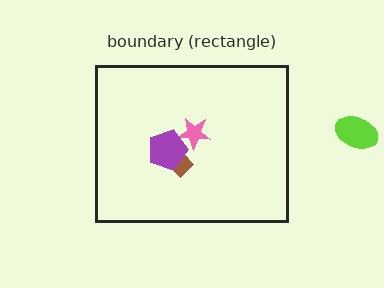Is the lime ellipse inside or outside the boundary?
Outside.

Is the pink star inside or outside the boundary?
Inside.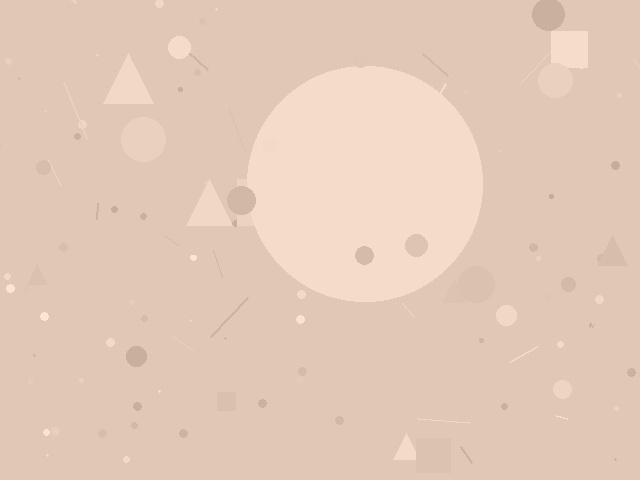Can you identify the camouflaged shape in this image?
The camouflaged shape is a circle.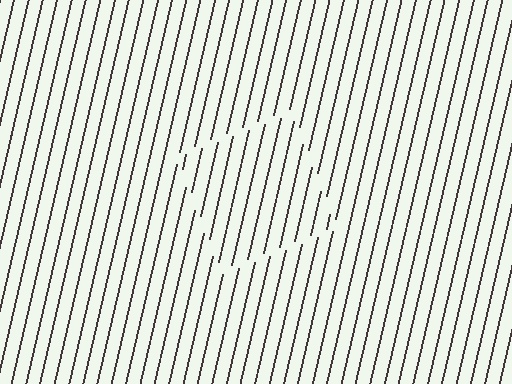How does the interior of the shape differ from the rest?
The interior of the shape contains the same grating, shifted by half a period — the contour is defined by the phase discontinuity where line-ends from the inner and outer gratings abut.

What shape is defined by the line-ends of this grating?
An illusory square. The interior of the shape contains the same grating, shifted by half a period — the contour is defined by the phase discontinuity where line-ends from the inner and outer gratings abut.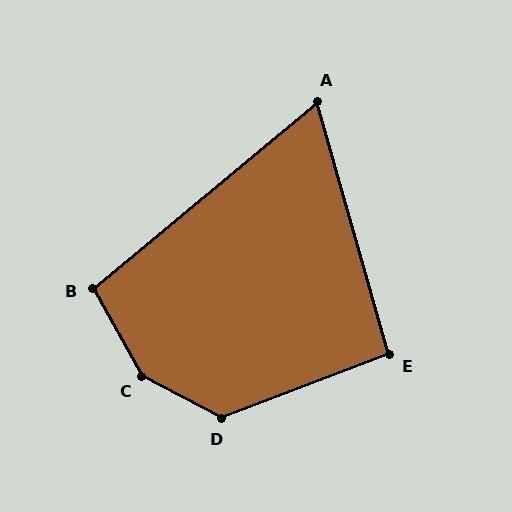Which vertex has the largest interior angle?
C, at approximately 147 degrees.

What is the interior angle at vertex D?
Approximately 131 degrees (obtuse).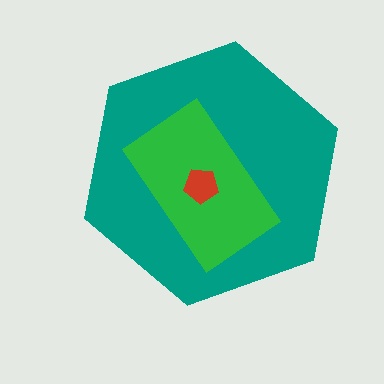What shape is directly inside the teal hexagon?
The green rectangle.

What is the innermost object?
The red pentagon.